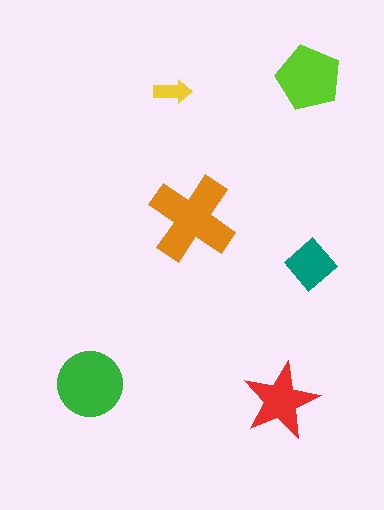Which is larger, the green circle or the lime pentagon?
The green circle.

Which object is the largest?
The orange cross.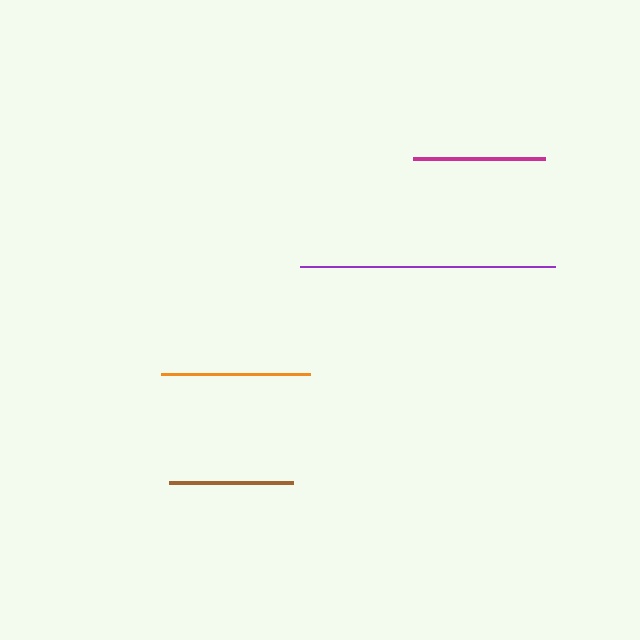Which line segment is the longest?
The purple line is the longest at approximately 255 pixels.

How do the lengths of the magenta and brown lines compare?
The magenta and brown lines are approximately the same length.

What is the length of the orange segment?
The orange segment is approximately 149 pixels long.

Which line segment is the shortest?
The brown line is the shortest at approximately 124 pixels.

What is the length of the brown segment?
The brown segment is approximately 124 pixels long.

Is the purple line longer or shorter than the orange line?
The purple line is longer than the orange line.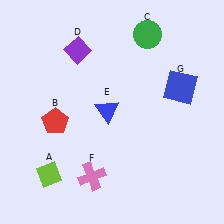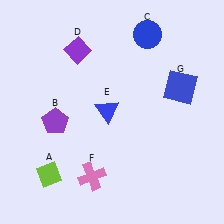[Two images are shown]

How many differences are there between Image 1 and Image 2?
There are 2 differences between the two images.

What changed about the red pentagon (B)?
In Image 1, B is red. In Image 2, it changed to purple.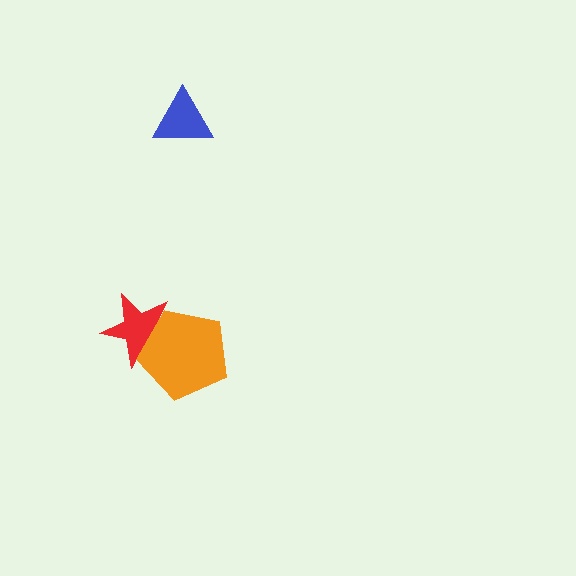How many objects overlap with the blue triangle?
0 objects overlap with the blue triangle.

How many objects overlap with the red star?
1 object overlaps with the red star.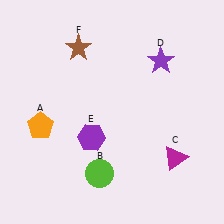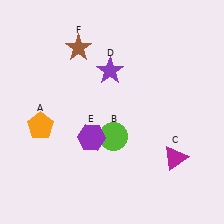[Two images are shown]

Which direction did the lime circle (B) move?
The lime circle (B) moved up.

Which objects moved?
The objects that moved are: the lime circle (B), the purple star (D).